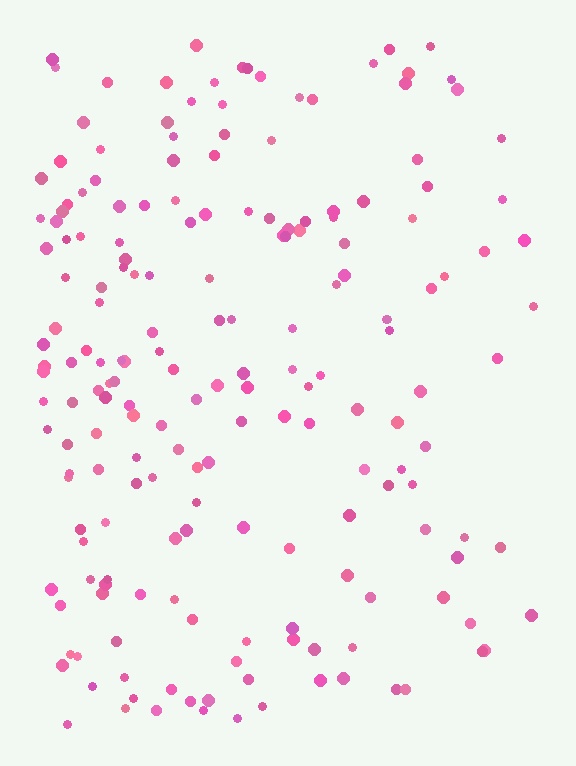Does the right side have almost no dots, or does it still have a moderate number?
Still a moderate number, just noticeably fewer than the left.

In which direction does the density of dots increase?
From right to left, with the left side densest.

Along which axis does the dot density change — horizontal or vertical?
Horizontal.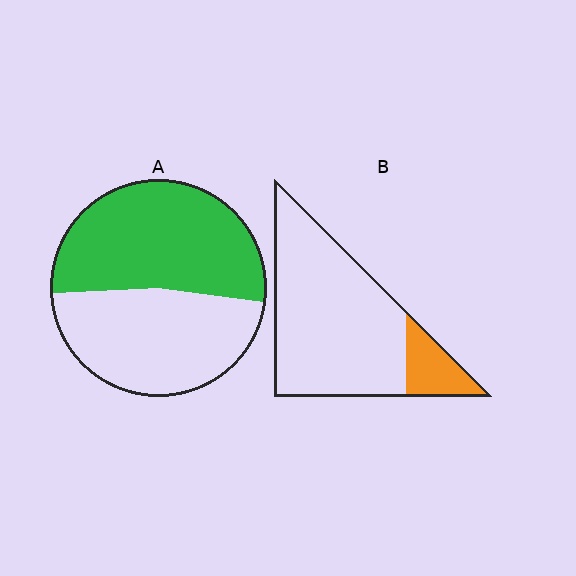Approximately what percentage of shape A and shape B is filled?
A is approximately 55% and B is approximately 15%.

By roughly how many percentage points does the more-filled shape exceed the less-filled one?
By roughly 35 percentage points (A over B).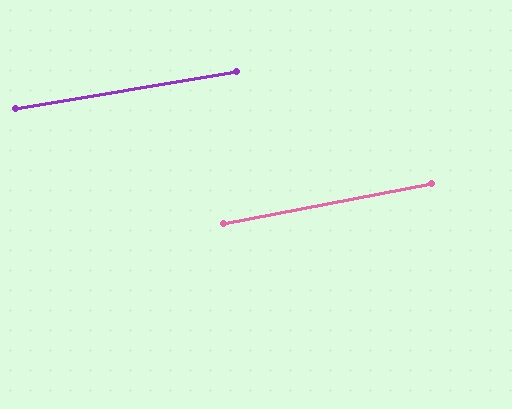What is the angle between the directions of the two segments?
Approximately 1 degree.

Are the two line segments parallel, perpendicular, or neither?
Parallel — their directions differ by only 1.3°.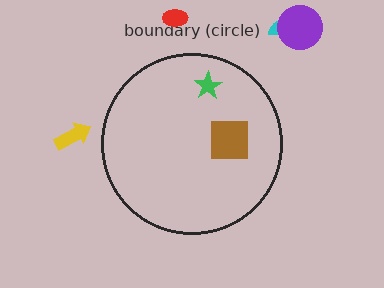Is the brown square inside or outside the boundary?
Inside.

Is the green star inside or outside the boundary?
Inside.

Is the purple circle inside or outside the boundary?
Outside.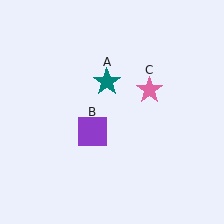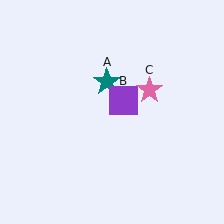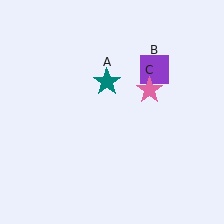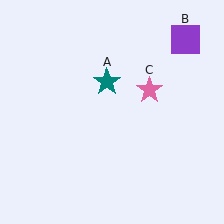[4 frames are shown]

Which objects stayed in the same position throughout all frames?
Teal star (object A) and pink star (object C) remained stationary.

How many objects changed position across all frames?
1 object changed position: purple square (object B).